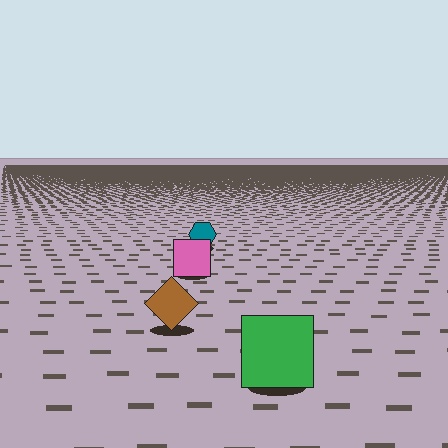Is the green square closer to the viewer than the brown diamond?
Yes. The green square is closer — you can tell from the texture gradient: the ground texture is coarser near it.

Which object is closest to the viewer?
The green square is closest. The texture marks near it are larger and more spread out.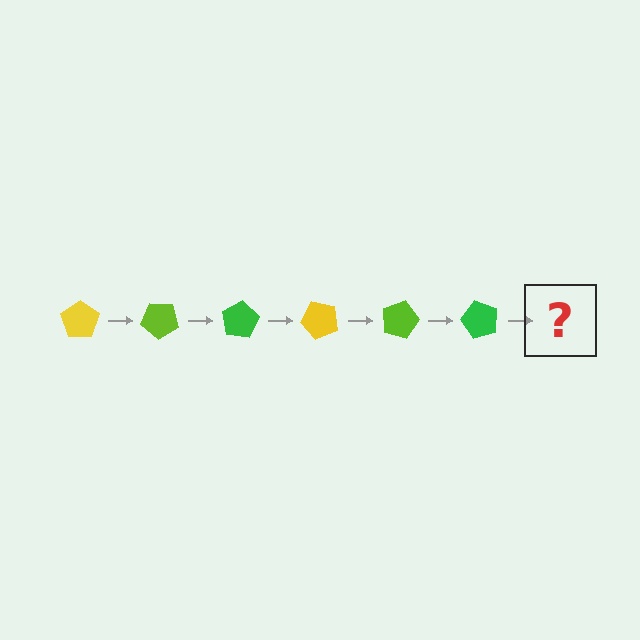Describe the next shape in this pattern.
It should be a yellow pentagon, rotated 240 degrees from the start.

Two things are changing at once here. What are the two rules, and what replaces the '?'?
The two rules are that it rotates 40 degrees each step and the color cycles through yellow, lime, and green. The '?' should be a yellow pentagon, rotated 240 degrees from the start.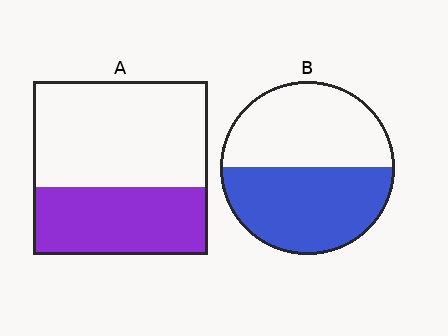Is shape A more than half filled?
No.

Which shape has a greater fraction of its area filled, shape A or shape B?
Shape B.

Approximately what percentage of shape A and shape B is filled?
A is approximately 40% and B is approximately 50%.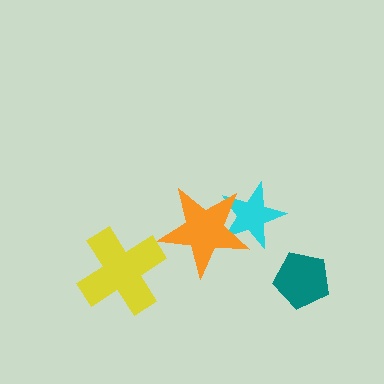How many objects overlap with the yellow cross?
0 objects overlap with the yellow cross.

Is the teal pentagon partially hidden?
No, no other shape covers it.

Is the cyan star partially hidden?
Yes, it is partially covered by another shape.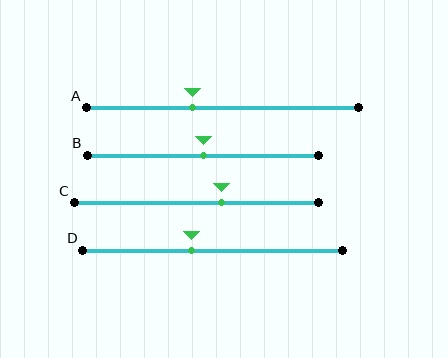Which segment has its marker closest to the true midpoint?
Segment B has its marker closest to the true midpoint.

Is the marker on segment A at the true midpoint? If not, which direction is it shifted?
No, the marker on segment A is shifted to the left by about 11% of the segment length.